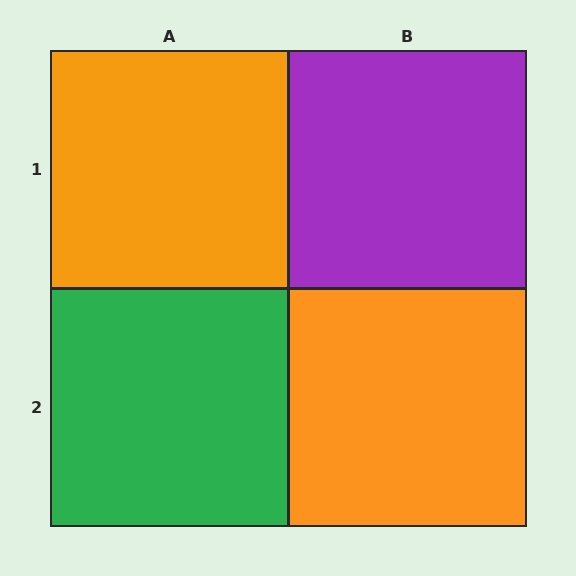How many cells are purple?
1 cell is purple.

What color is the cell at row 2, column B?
Orange.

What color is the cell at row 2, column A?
Green.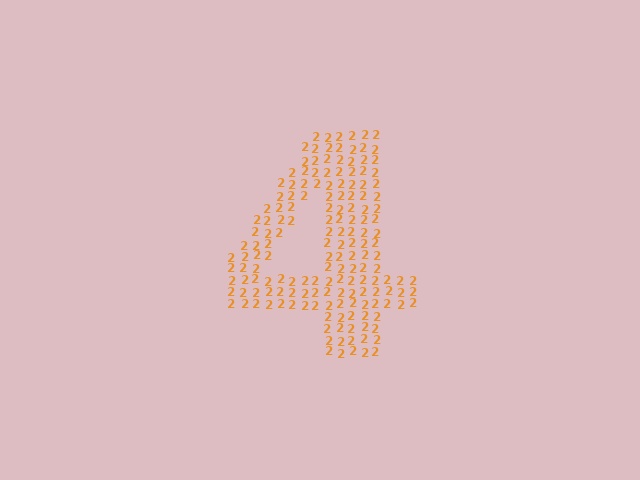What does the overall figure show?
The overall figure shows the digit 4.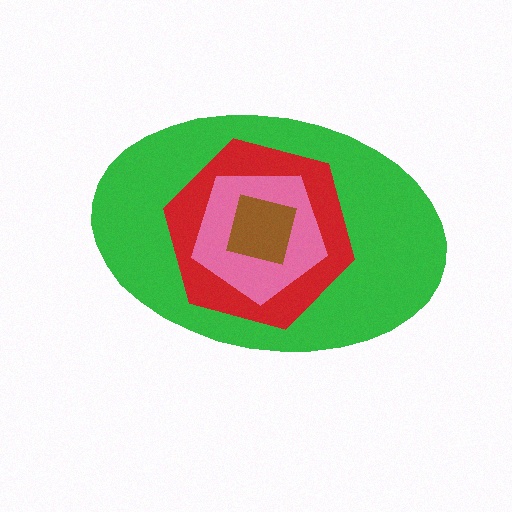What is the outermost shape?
The green ellipse.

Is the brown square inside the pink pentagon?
Yes.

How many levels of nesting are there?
4.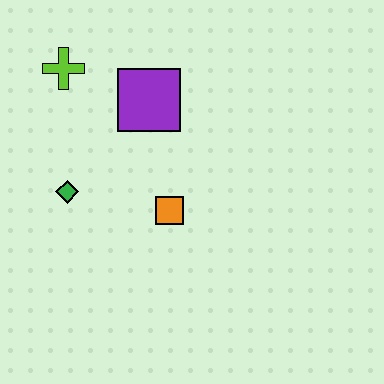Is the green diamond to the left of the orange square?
Yes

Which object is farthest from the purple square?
The green diamond is farthest from the purple square.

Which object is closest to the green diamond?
The orange square is closest to the green diamond.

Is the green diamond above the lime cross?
No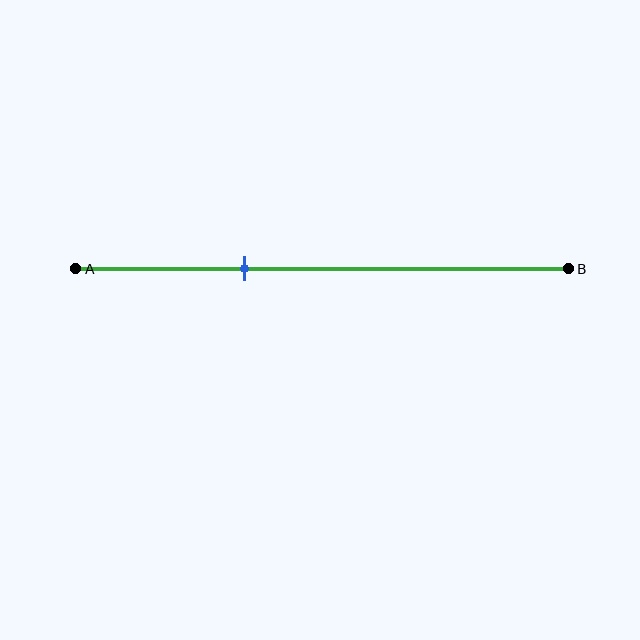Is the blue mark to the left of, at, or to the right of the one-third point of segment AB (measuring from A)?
The blue mark is approximately at the one-third point of segment AB.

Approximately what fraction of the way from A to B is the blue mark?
The blue mark is approximately 35% of the way from A to B.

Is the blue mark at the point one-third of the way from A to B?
Yes, the mark is approximately at the one-third point.